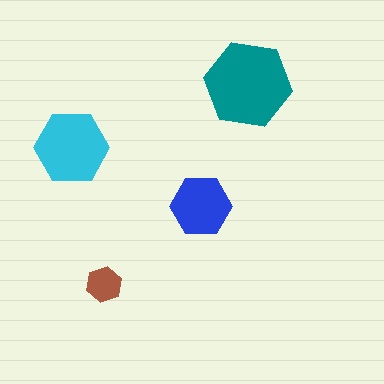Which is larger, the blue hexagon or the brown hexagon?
The blue one.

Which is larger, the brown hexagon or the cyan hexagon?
The cyan one.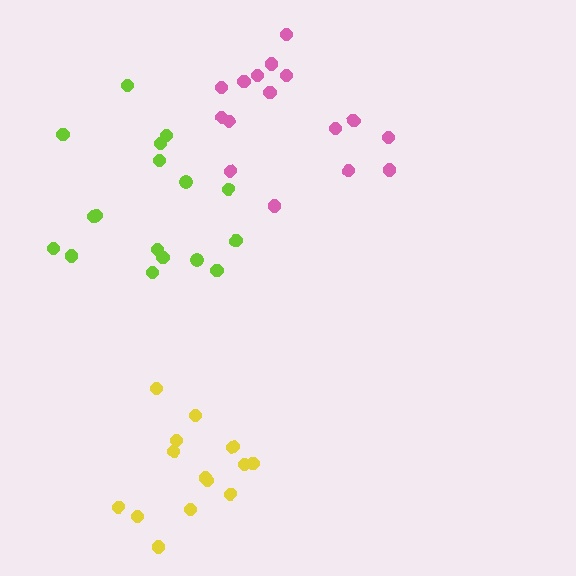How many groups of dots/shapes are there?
There are 3 groups.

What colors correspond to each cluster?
The clusters are colored: lime, yellow, pink.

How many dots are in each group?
Group 1: 17 dots, Group 2: 14 dots, Group 3: 16 dots (47 total).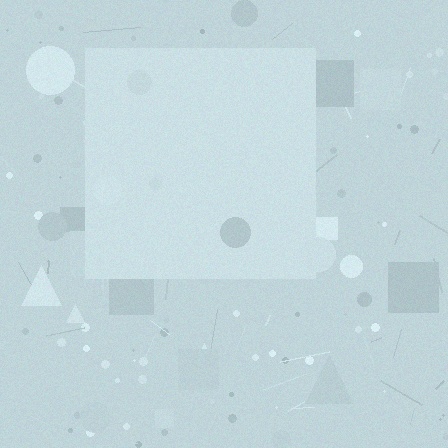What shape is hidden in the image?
A square is hidden in the image.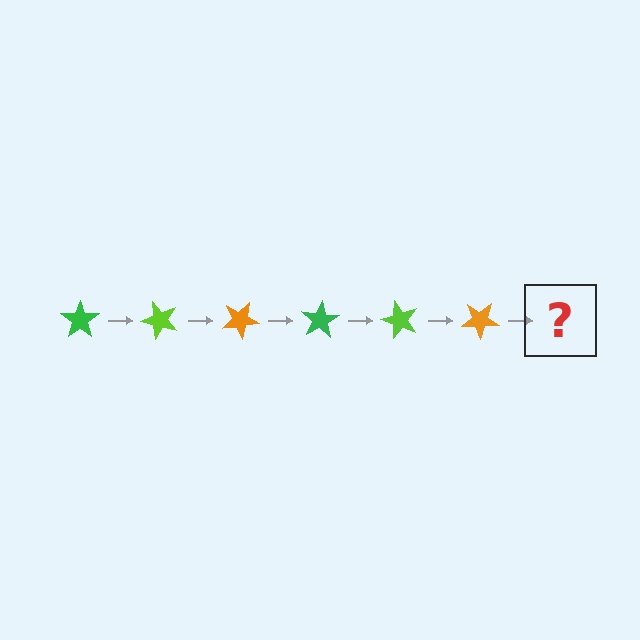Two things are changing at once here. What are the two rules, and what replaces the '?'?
The two rules are that it rotates 50 degrees each step and the color cycles through green, lime, and orange. The '?' should be a green star, rotated 300 degrees from the start.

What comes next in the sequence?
The next element should be a green star, rotated 300 degrees from the start.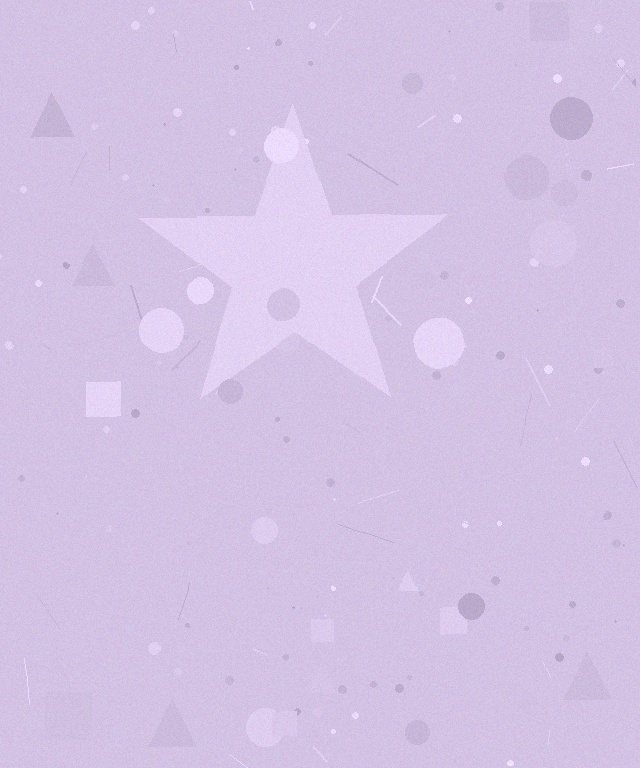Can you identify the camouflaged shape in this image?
The camouflaged shape is a star.